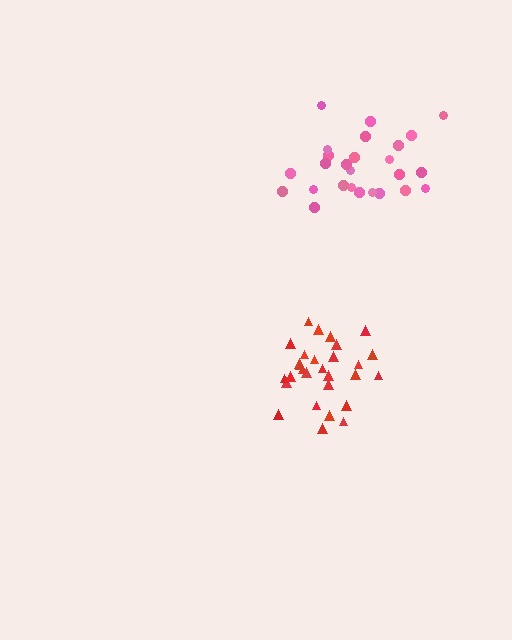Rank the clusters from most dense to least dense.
red, pink.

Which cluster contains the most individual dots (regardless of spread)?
Red (29).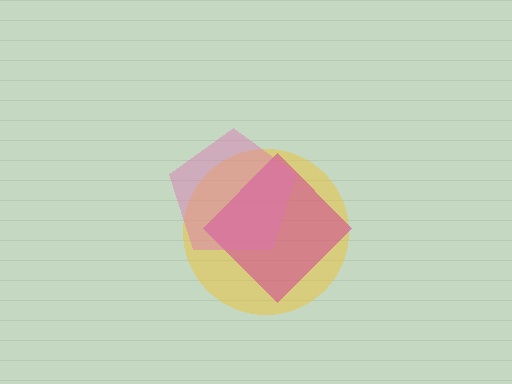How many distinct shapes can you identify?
There are 3 distinct shapes: a yellow circle, a magenta diamond, a pink pentagon.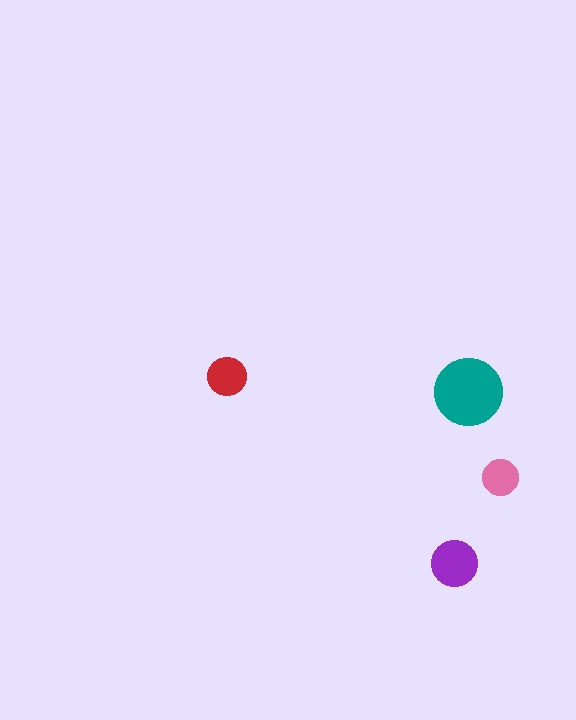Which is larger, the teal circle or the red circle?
The teal one.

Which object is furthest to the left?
The red circle is leftmost.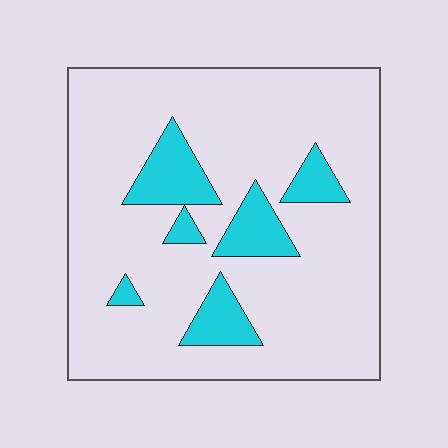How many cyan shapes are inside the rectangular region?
6.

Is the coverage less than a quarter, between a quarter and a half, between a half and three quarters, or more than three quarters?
Less than a quarter.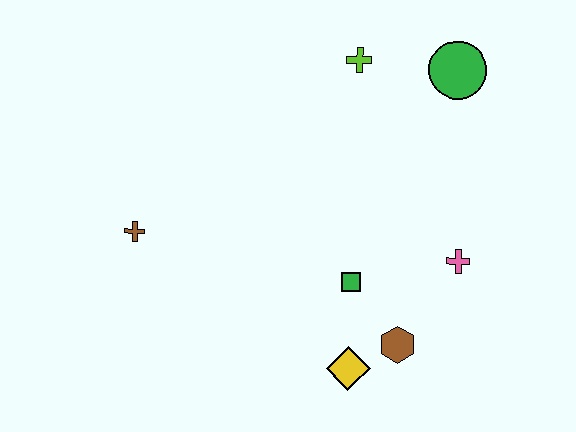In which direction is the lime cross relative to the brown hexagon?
The lime cross is above the brown hexagon.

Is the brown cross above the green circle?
No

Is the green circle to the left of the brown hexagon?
No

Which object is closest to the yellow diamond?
The brown hexagon is closest to the yellow diamond.